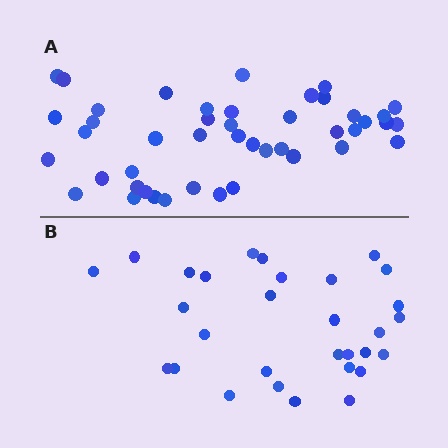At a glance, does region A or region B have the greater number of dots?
Region A (the top region) has more dots.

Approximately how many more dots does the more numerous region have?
Region A has approximately 15 more dots than region B.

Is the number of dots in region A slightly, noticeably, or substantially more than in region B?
Region A has substantially more. The ratio is roughly 1.5 to 1.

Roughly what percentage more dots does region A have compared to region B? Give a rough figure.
About 50% more.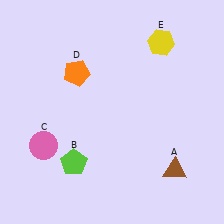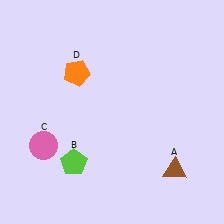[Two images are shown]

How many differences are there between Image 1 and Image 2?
There is 1 difference between the two images.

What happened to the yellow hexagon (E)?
The yellow hexagon (E) was removed in Image 2. It was in the top-right area of Image 1.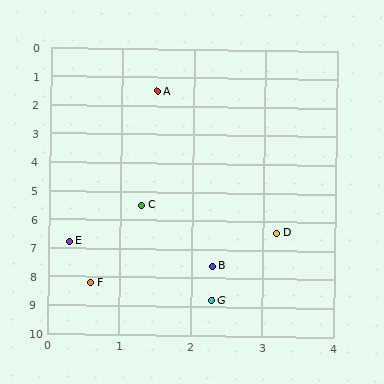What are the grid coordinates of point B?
Point B is at approximately (2.3, 7.6).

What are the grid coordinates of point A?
Point A is at approximately (1.5, 1.5).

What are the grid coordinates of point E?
Point E is at approximately (0.3, 6.8).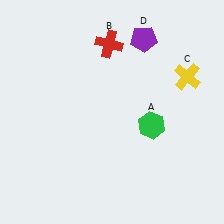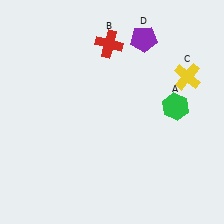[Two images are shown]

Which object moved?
The green hexagon (A) moved right.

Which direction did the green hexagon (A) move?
The green hexagon (A) moved right.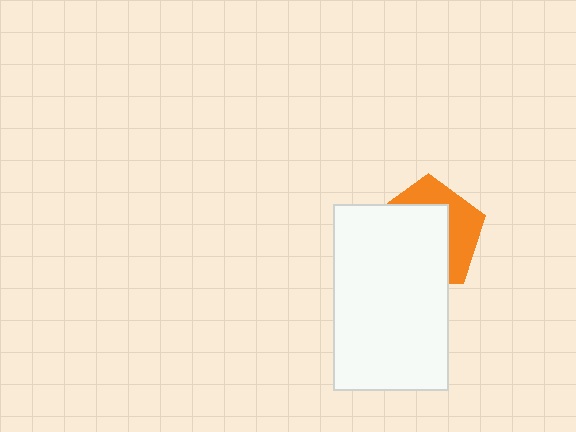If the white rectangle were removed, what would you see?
You would see the complete orange pentagon.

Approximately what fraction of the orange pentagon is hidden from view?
Roughly 62% of the orange pentagon is hidden behind the white rectangle.